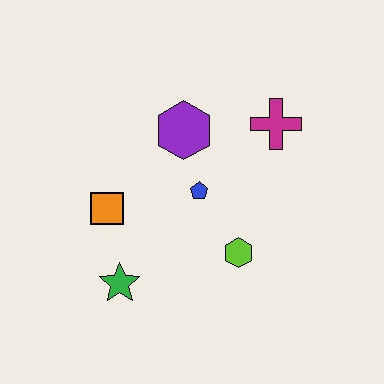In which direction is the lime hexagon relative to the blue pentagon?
The lime hexagon is below the blue pentagon.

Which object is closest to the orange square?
The green star is closest to the orange square.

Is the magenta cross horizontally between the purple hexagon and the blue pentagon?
No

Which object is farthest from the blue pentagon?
The green star is farthest from the blue pentagon.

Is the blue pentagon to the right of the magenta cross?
No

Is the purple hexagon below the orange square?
No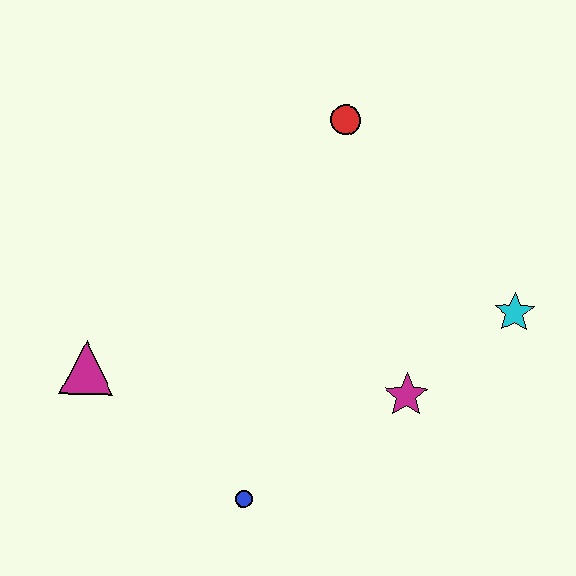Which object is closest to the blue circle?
The magenta star is closest to the blue circle.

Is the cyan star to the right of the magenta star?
Yes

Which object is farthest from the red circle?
The blue circle is farthest from the red circle.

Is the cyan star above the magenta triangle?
Yes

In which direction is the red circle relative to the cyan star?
The red circle is above the cyan star.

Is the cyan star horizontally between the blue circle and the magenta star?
No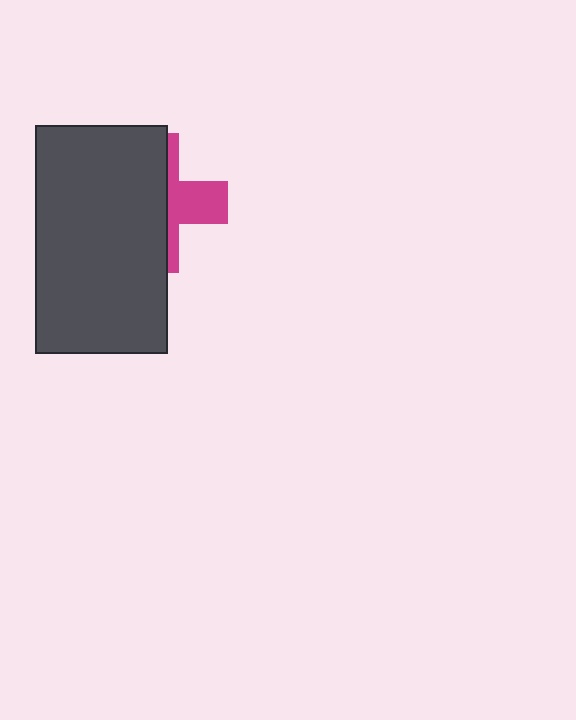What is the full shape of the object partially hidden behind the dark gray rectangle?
The partially hidden object is a magenta cross.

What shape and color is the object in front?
The object in front is a dark gray rectangle.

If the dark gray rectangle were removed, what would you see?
You would see the complete magenta cross.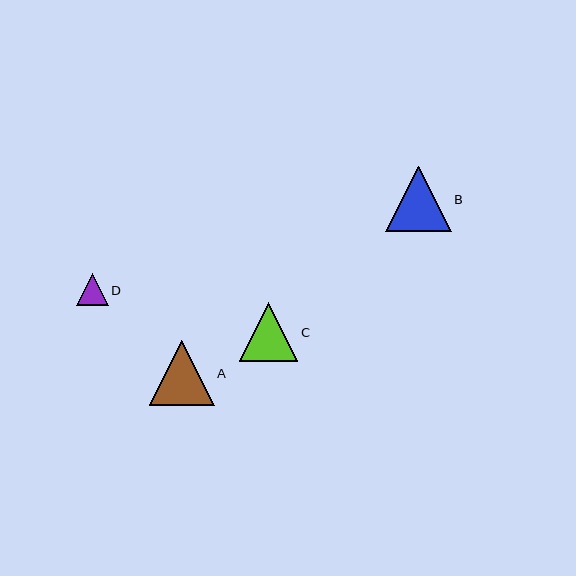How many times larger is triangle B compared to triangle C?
Triangle B is approximately 1.1 times the size of triangle C.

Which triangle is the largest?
Triangle B is the largest with a size of approximately 65 pixels.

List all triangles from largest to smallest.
From largest to smallest: B, A, C, D.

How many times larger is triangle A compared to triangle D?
Triangle A is approximately 2.0 times the size of triangle D.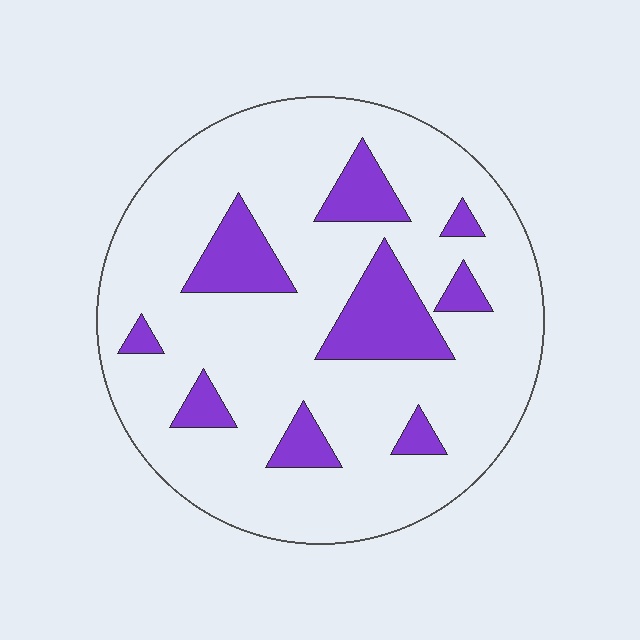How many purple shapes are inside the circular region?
9.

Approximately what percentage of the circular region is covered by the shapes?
Approximately 20%.